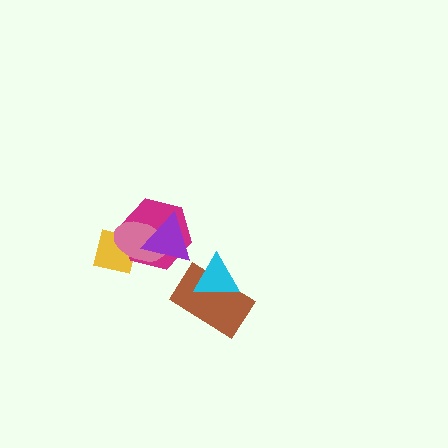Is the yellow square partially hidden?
Yes, it is partially covered by another shape.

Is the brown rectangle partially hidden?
Yes, it is partially covered by another shape.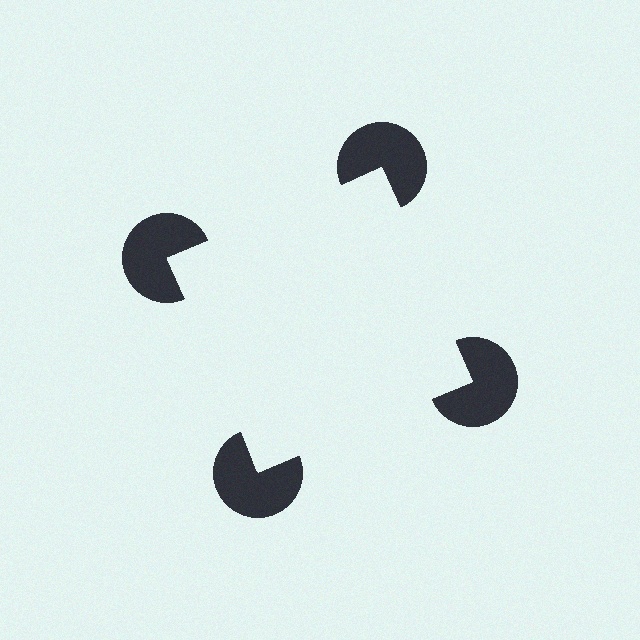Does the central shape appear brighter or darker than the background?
It typically appears slightly brighter than the background, even though no actual brightness change is drawn.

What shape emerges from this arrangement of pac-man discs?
An illusory square — its edges are inferred from the aligned wedge cuts in the pac-man discs, not physically drawn.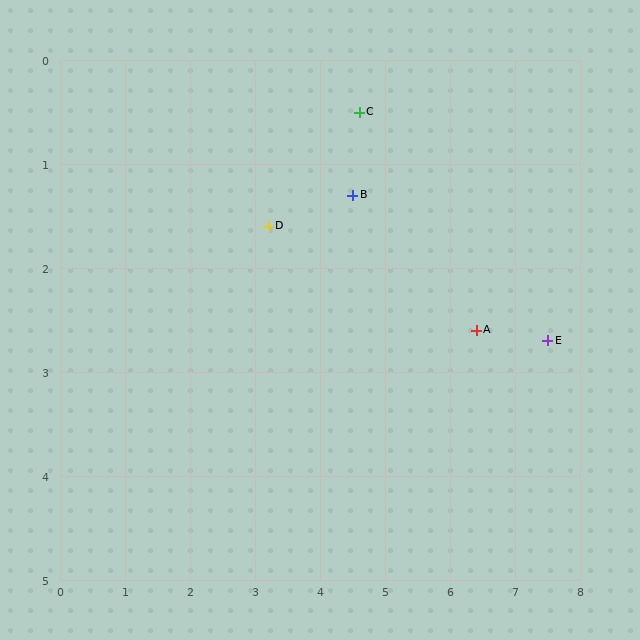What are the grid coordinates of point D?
Point D is at approximately (3.2, 1.6).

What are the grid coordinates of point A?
Point A is at approximately (6.4, 2.6).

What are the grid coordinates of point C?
Point C is at approximately (4.6, 0.5).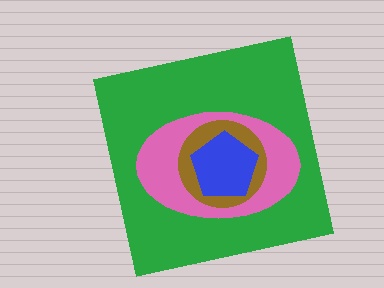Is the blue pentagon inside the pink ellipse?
Yes.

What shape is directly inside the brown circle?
The blue pentagon.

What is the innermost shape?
The blue pentagon.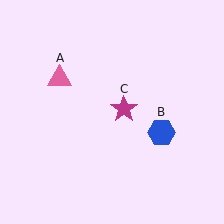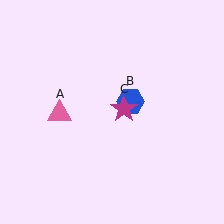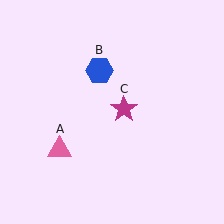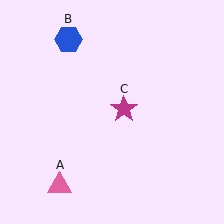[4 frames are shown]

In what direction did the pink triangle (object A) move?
The pink triangle (object A) moved down.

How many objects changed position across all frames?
2 objects changed position: pink triangle (object A), blue hexagon (object B).